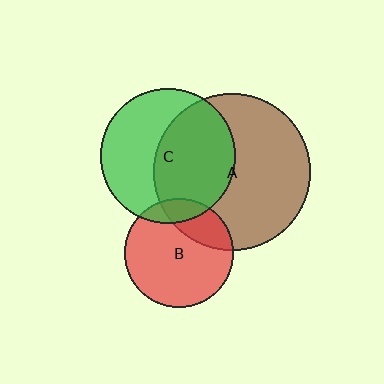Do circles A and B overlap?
Yes.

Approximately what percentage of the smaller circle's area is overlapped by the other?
Approximately 25%.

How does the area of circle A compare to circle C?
Approximately 1.4 times.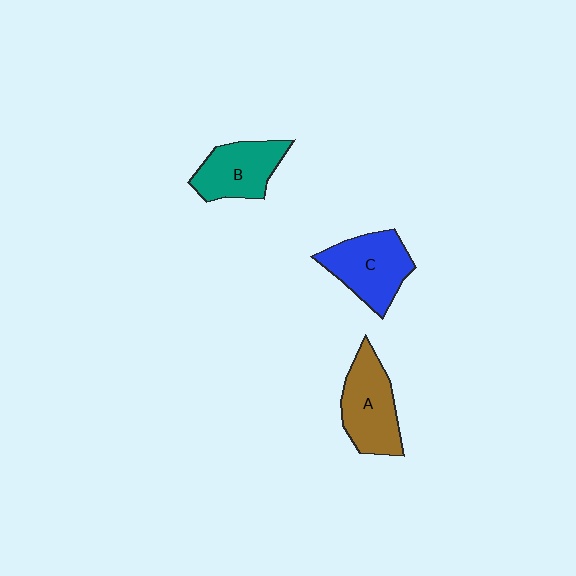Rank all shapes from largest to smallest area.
From largest to smallest: A (brown), C (blue), B (teal).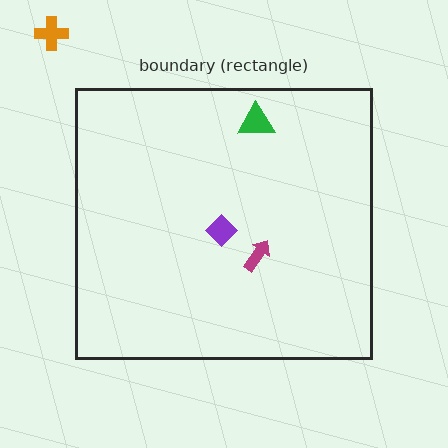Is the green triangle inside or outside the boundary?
Inside.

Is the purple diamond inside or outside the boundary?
Inside.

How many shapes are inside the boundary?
3 inside, 1 outside.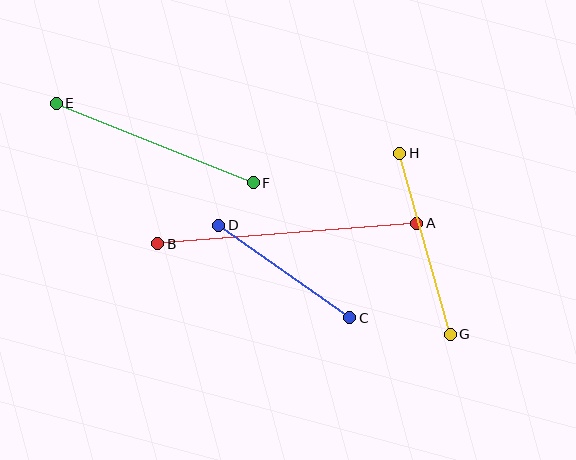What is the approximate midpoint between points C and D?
The midpoint is at approximately (284, 271) pixels.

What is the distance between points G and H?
The distance is approximately 188 pixels.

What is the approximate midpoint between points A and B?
The midpoint is at approximately (287, 233) pixels.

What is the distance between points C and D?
The distance is approximately 161 pixels.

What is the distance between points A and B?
The distance is approximately 260 pixels.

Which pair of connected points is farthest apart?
Points A and B are farthest apart.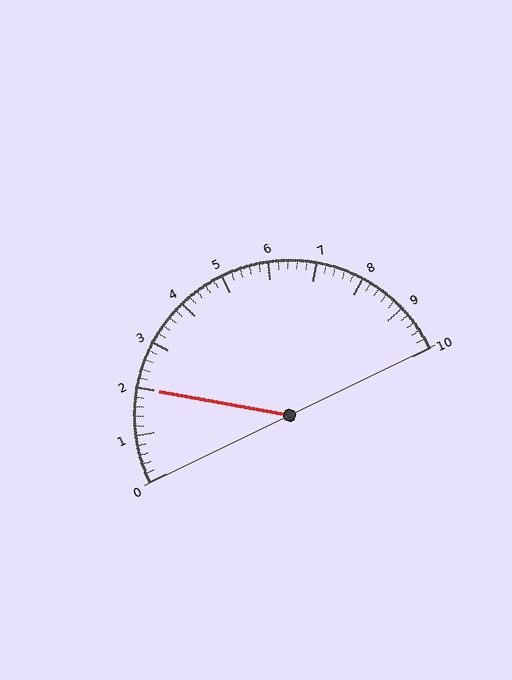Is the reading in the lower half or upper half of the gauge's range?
The reading is in the lower half of the range (0 to 10).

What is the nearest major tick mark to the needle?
The nearest major tick mark is 2.